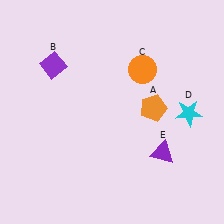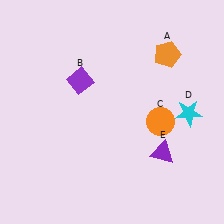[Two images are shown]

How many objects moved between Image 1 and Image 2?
3 objects moved between the two images.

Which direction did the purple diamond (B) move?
The purple diamond (B) moved right.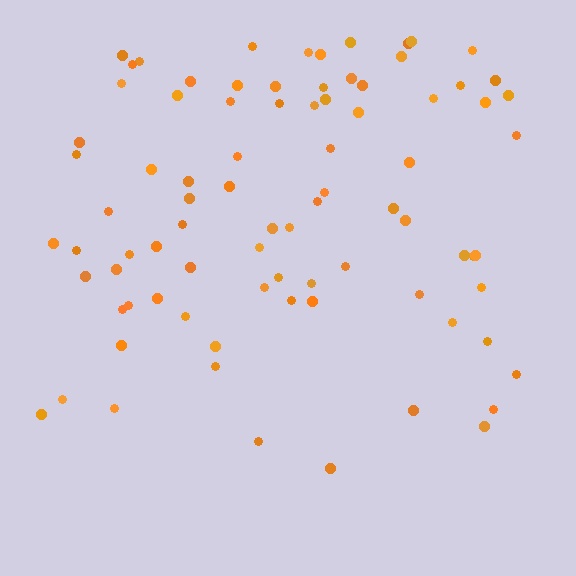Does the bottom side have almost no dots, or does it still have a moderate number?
Still a moderate number, just noticeably fewer than the top.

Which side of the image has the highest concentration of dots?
The top.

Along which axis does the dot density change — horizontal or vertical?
Vertical.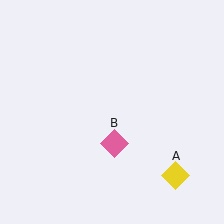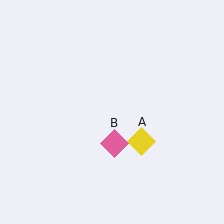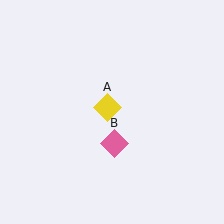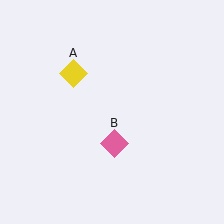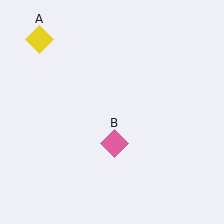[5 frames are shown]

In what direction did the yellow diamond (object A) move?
The yellow diamond (object A) moved up and to the left.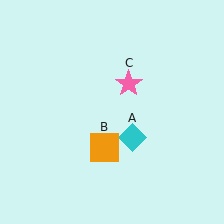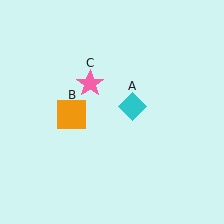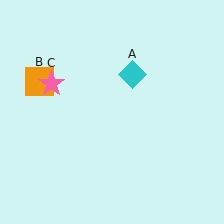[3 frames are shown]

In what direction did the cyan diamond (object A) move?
The cyan diamond (object A) moved up.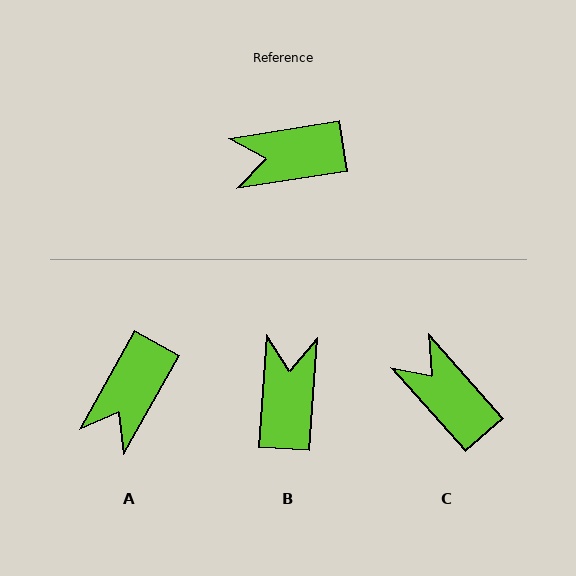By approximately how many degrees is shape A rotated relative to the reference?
Approximately 52 degrees counter-clockwise.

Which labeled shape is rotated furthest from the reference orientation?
B, about 103 degrees away.